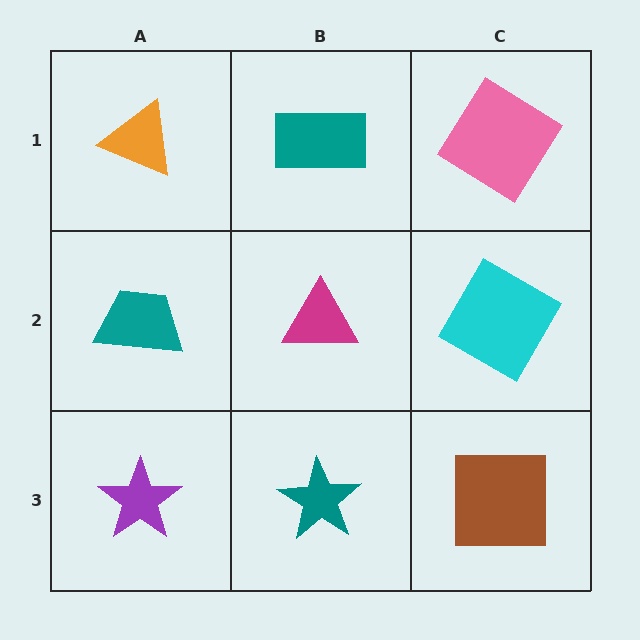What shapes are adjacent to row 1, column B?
A magenta triangle (row 2, column B), an orange triangle (row 1, column A), a pink diamond (row 1, column C).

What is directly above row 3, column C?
A cyan diamond.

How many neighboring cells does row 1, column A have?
2.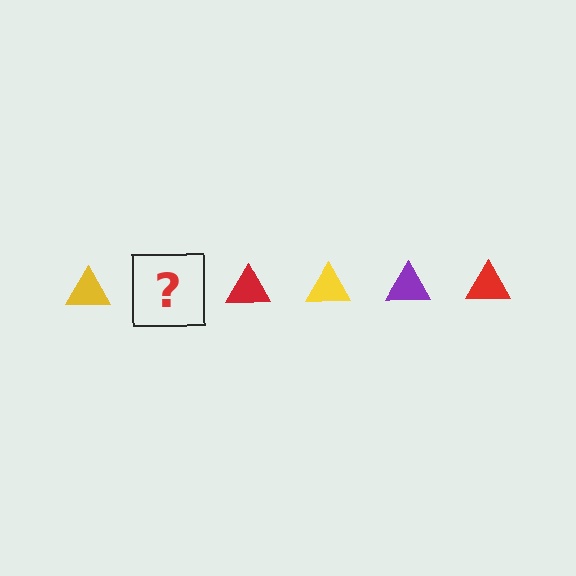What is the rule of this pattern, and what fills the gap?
The rule is that the pattern cycles through yellow, purple, red triangles. The gap should be filled with a purple triangle.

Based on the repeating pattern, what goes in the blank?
The blank should be a purple triangle.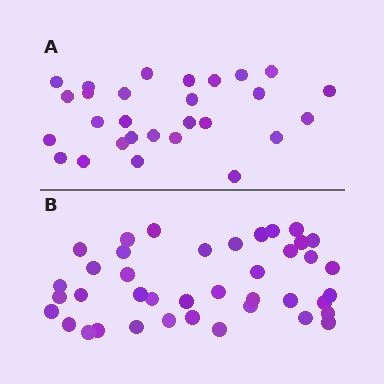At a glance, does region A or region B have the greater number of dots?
Region B (the bottom region) has more dots.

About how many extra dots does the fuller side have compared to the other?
Region B has roughly 12 or so more dots than region A.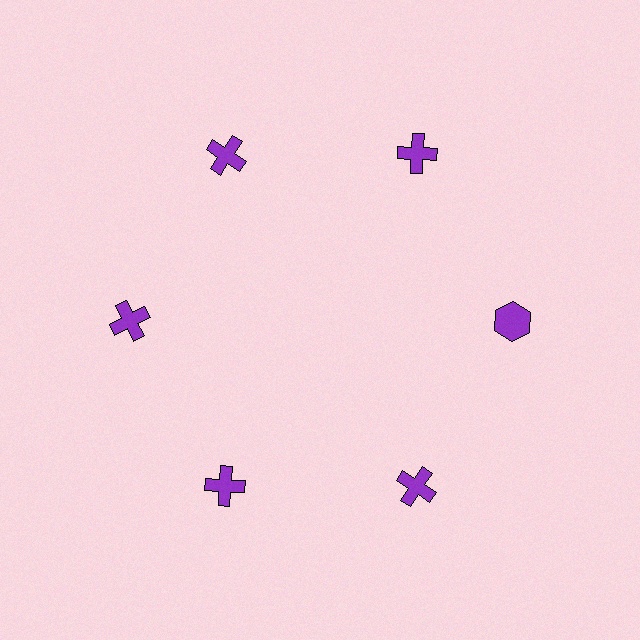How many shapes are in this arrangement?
There are 6 shapes arranged in a ring pattern.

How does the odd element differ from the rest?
It has a different shape: hexagon instead of cross.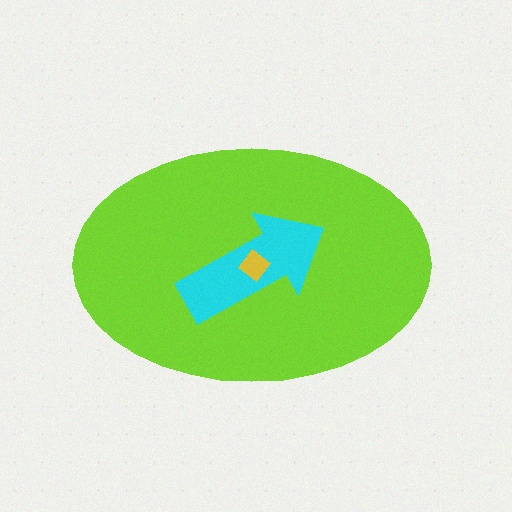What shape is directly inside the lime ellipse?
The cyan arrow.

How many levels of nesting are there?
3.